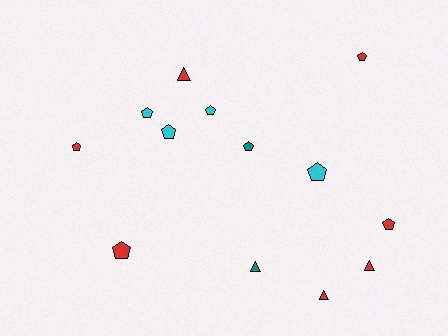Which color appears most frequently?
Red, with 7 objects.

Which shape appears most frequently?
Pentagon, with 9 objects.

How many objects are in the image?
There are 13 objects.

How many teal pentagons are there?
There is 1 teal pentagon.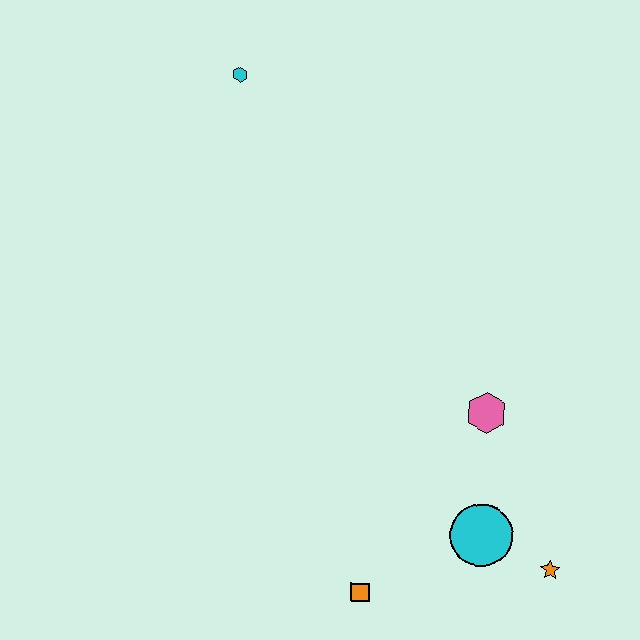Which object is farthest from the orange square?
The cyan hexagon is farthest from the orange square.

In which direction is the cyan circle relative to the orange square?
The cyan circle is to the right of the orange square.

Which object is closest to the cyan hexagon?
The pink hexagon is closest to the cyan hexagon.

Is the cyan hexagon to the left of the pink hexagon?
Yes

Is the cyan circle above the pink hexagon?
No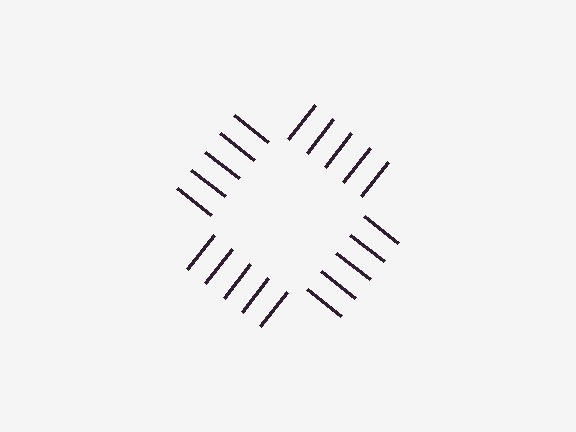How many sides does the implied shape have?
4 sides — the line-ends trace a square.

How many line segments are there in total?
20 — 5 along each of the 4 edges.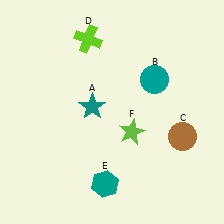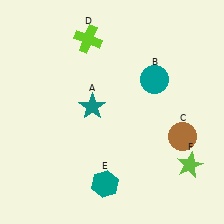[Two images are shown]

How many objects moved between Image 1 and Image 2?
1 object moved between the two images.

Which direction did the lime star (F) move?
The lime star (F) moved right.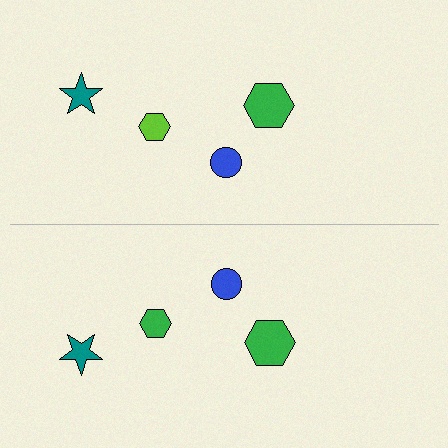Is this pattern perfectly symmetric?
No, the pattern is not perfectly symmetric. The green hexagon on the bottom side breaks the symmetry — its mirror counterpart is lime.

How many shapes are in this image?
There are 8 shapes in this image.